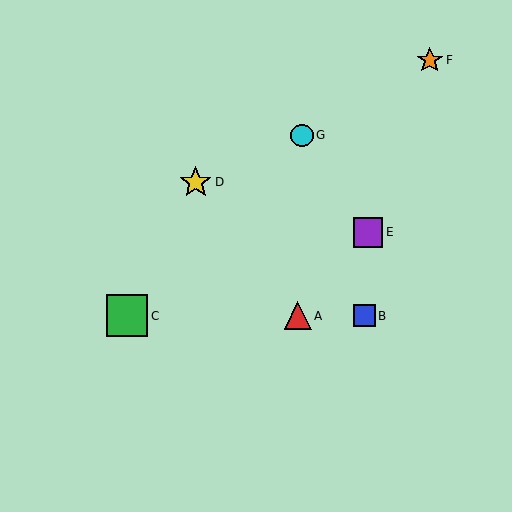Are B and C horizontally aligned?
Yes, both are at y≈316.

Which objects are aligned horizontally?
Objects A, B, C are aligned horizontally.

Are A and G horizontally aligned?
No, A is at y≈316 and G is at y≈135.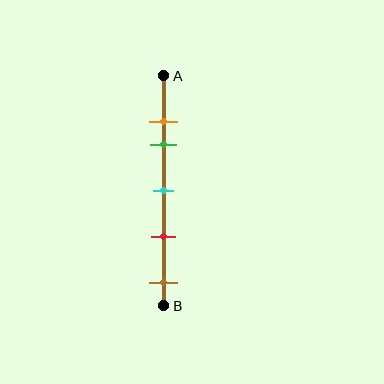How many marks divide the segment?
There are 5 marks dividing the segment.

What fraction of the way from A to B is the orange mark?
The orange mark is approximately 20% (0.2) of the way from A to B.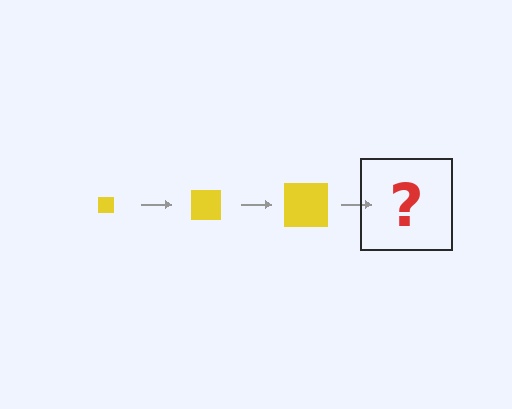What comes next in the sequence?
The next element should be a yellow square, larger than the previous one.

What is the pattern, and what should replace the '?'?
The pattern is that the square gets progressively larger each step. The '?' should be a yellow square, larger than the previous one.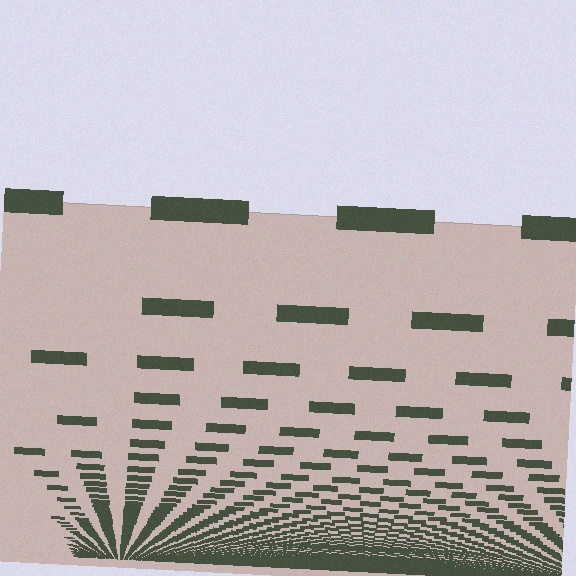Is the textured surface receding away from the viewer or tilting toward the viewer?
The surface appears to tilt toward the viewer. Texture elements get larger and sparser toward the top.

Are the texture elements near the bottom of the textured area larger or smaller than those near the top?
Smaller. The gradient is inverted — elements near the bottom are smaller and denser.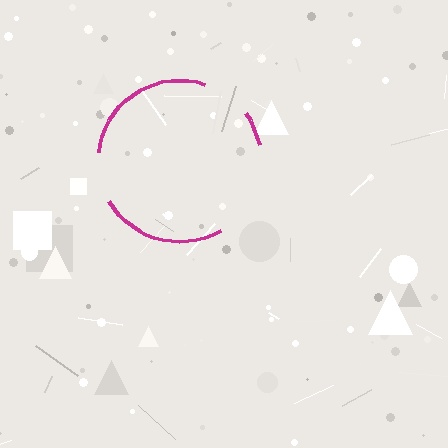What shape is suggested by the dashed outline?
The dashed outline suggests a circle.